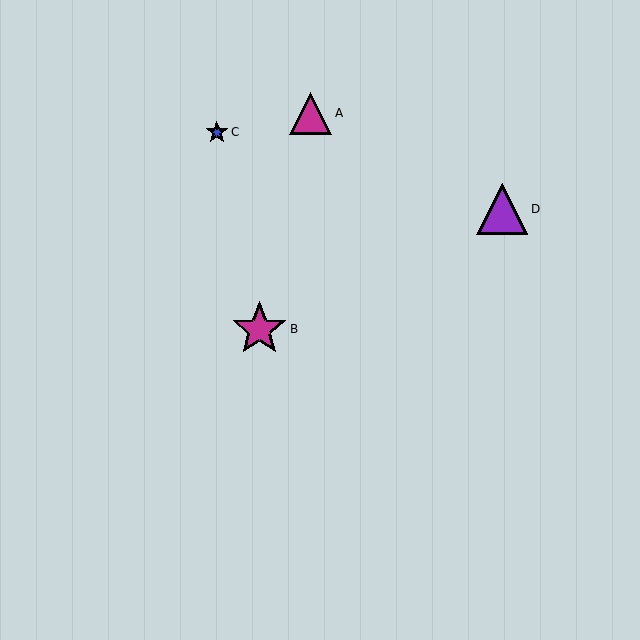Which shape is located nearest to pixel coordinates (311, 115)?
The magenta triangle (labeled A) at (311, 113) is nearest to that location.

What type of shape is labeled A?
Shape A is a magenta triangle.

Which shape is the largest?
The magenta star (labeled B) is the largest.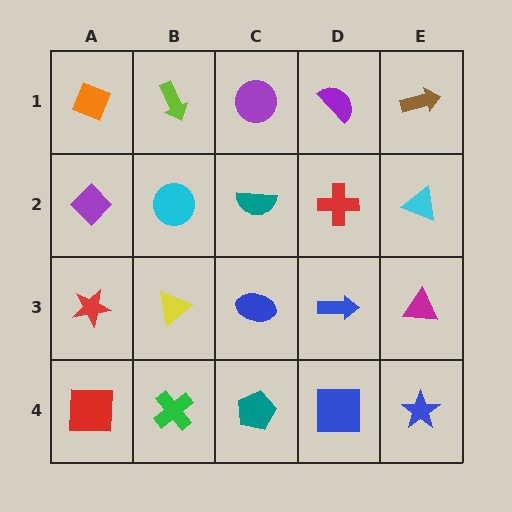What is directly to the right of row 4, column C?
A blue square.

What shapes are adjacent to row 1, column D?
A red cross (row 2, column D), a purple circle (row 1, column C), a brown arrow (row 1, column E).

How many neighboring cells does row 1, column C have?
3.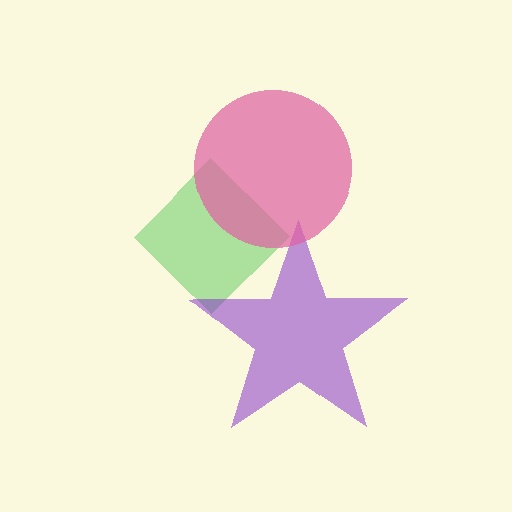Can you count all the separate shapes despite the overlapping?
Yes, there are 3 separate shapes.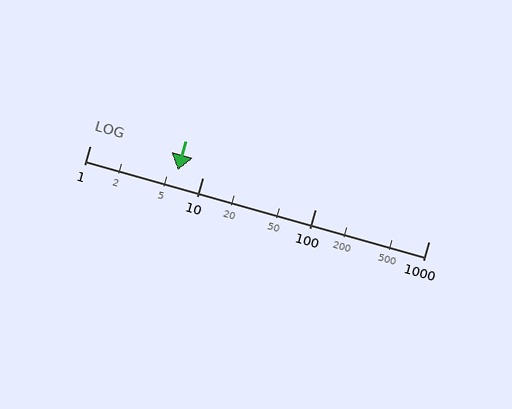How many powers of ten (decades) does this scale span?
The scale spans 3 decades, from 1 to 1000.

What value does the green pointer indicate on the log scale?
The pointer indicates approximately 6.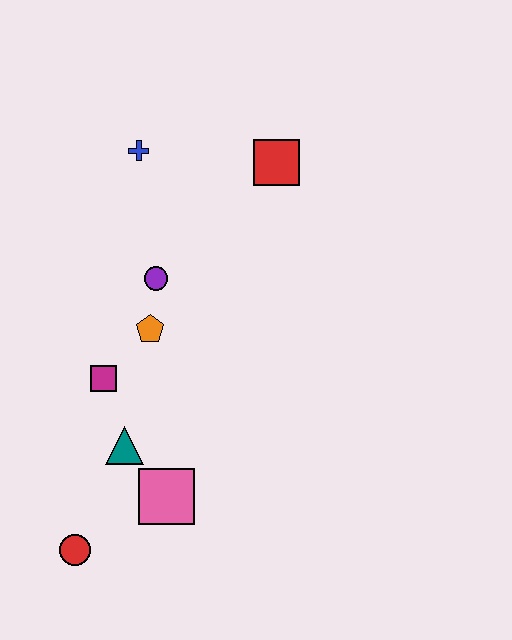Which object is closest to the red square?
The blue cross is closest to the red square.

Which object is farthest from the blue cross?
The red circle is farthest from the blue cross.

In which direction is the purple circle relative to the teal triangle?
The purple circle is above the teal triangle.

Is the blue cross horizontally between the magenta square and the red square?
Yes